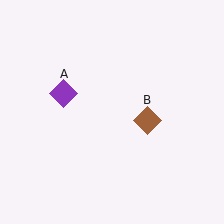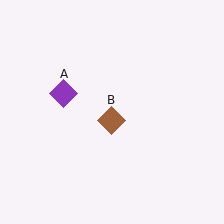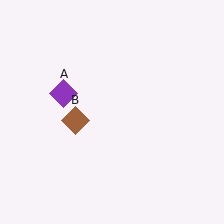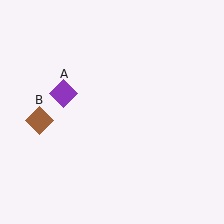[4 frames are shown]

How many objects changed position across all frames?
1 object changed position: brown diamond (object B).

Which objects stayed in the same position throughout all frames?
Purple diamond (object A) remained stationary.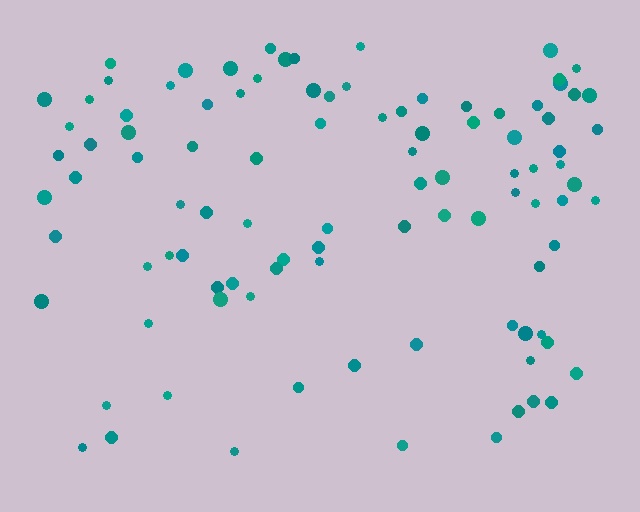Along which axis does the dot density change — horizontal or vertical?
Vertical.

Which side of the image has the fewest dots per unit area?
The bottom.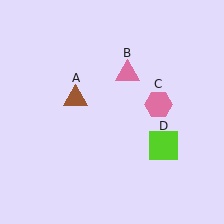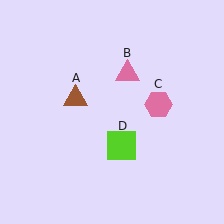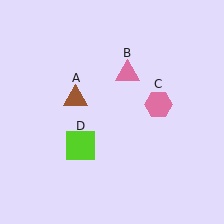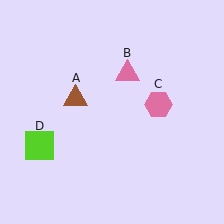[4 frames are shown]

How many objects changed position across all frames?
1 object changed position: lime square (object D).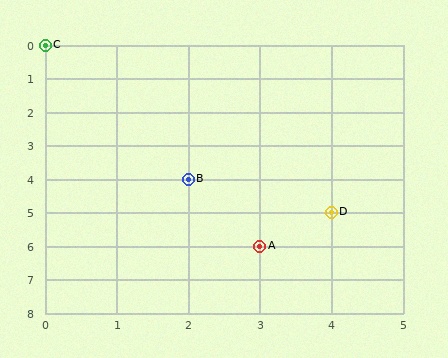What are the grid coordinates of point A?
Point A is at grid coordinates (3, 6).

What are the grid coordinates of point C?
Point C is at grid coordinates (0, 0).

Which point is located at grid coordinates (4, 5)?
Point D is at (4, 5).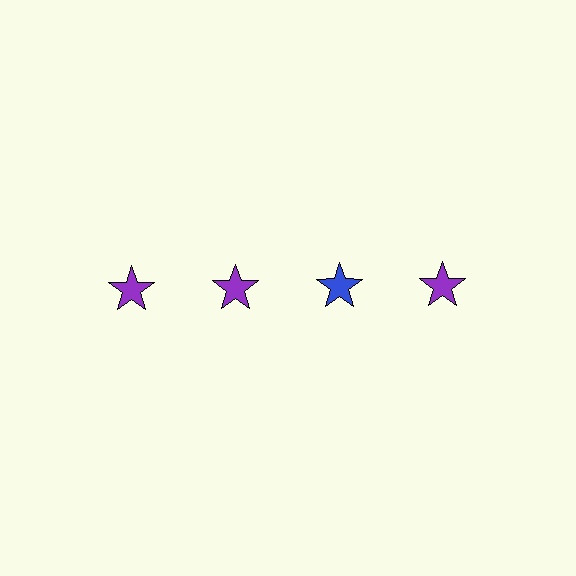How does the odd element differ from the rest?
It has a different color: blue instead of purple.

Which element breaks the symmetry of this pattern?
The blue star in the top row, center column breaks the symmetry. All other shapes are purple stars.